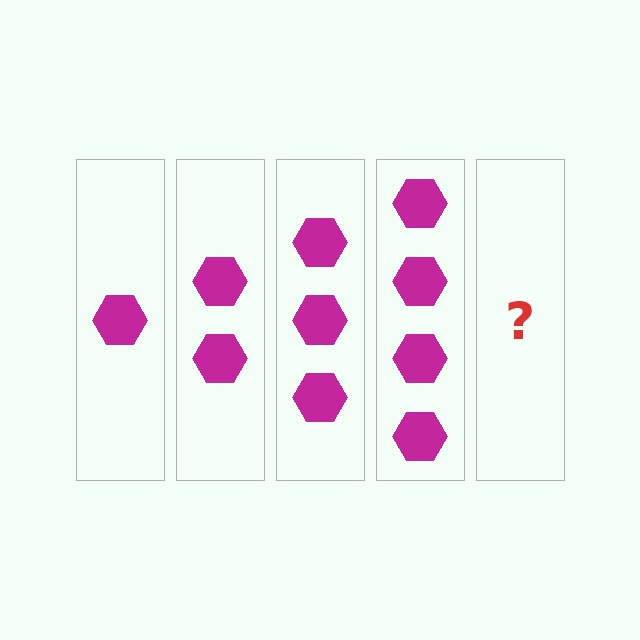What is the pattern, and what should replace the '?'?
The pattern is that each step adds one more hexagon. The '?' should be 5 hexagons.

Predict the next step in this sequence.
The next step is 5 hexagons.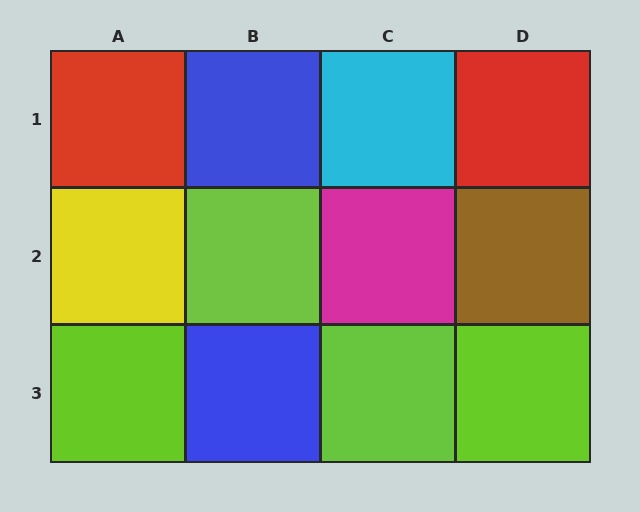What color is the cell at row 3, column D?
Lime.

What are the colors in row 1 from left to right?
Red, blue, cyan, red.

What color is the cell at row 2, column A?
Yellow.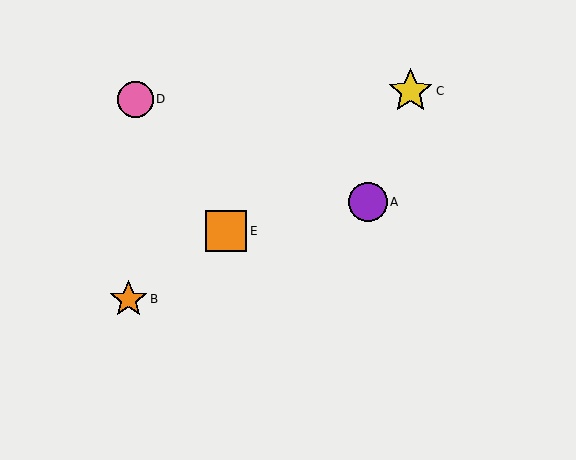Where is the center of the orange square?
The center of the orange square is at (226, 231).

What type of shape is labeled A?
Shape A is a purple circle.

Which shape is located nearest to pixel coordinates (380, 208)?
The purple circle (labeled A) at (368, 202) is nearest to that location.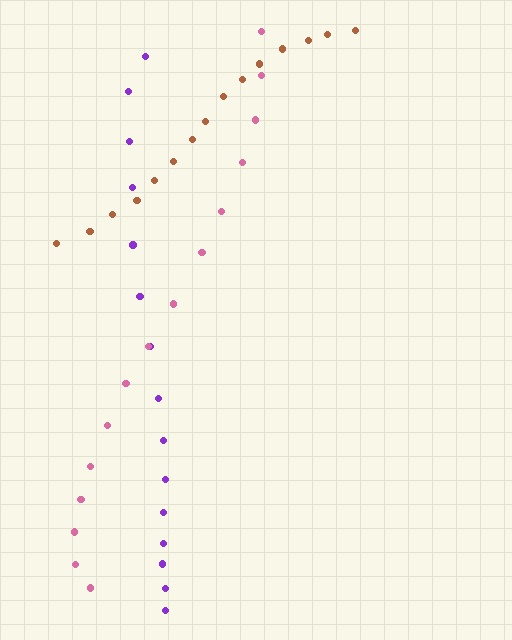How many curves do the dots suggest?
There are 3 distinct paths.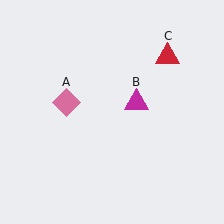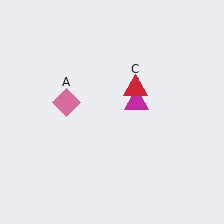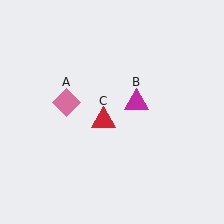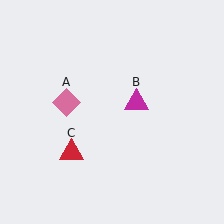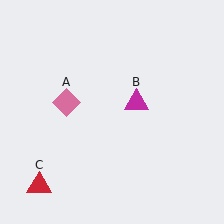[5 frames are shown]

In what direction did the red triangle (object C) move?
The red triangle (object C) moved down and to the left.